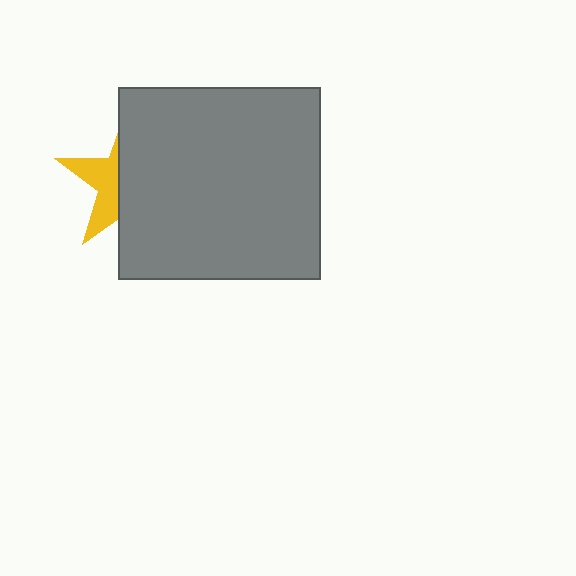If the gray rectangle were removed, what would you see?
You would see the complete yellow star.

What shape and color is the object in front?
The object in front is a gray rectangle.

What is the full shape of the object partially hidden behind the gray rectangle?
The partially hidden object is a yellow star.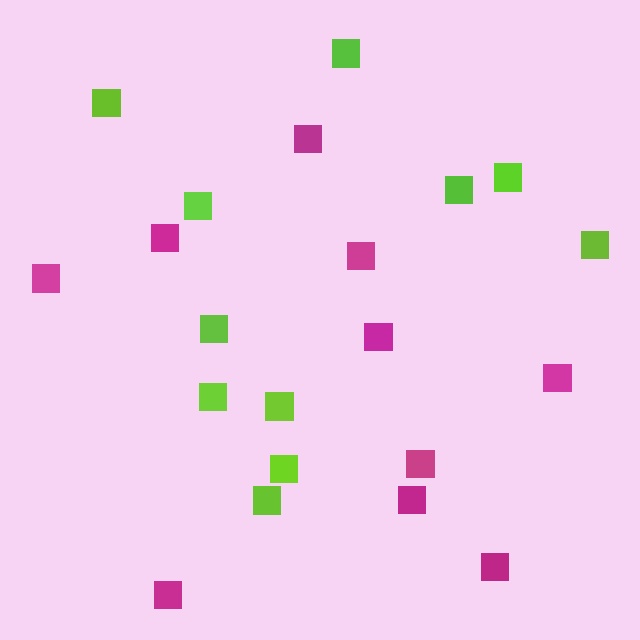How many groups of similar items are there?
There are 2 groups: one group of lime squares (11) and one group of magenta squares (10).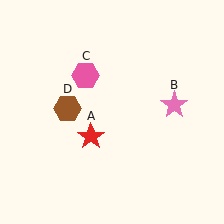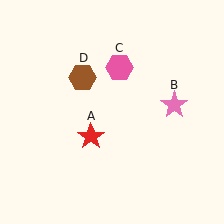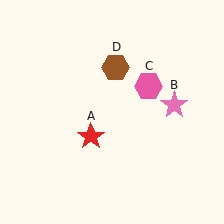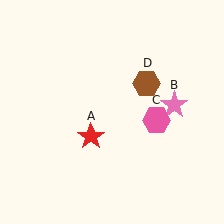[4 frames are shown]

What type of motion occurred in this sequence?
The pink hexagon (object C), brown hexagon (object D) rotated clockwise around the center of the scene.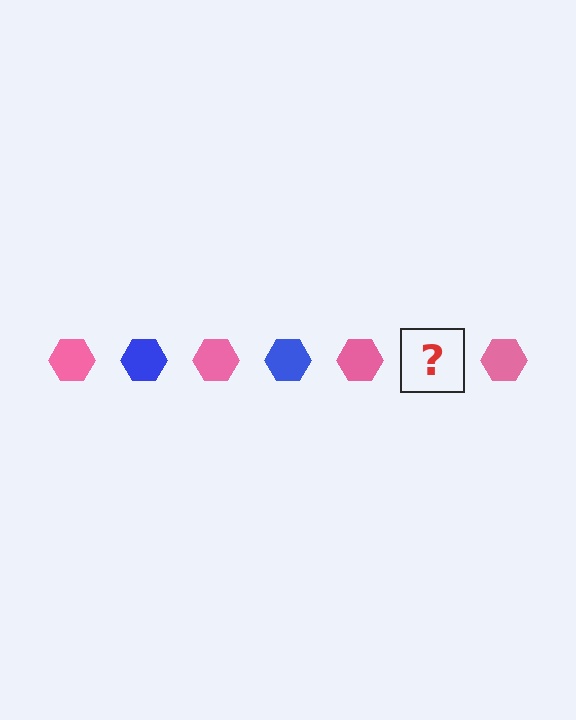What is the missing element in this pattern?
The missing element is a blue hexagon.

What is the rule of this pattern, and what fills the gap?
The rule is that the pattern cycles through pink, blue hexagons. The gap should be filled with a blue hexagon.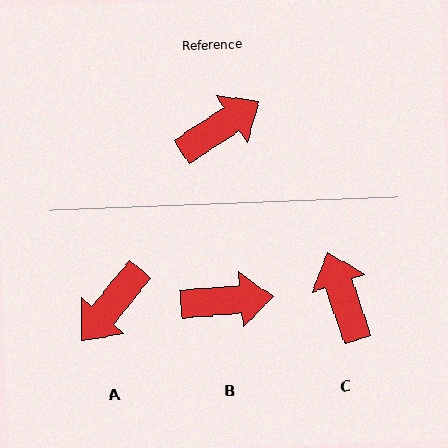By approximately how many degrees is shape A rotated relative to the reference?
Approximately 162 degrees clockwise.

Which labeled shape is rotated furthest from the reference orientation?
A, about 162 degrees away.